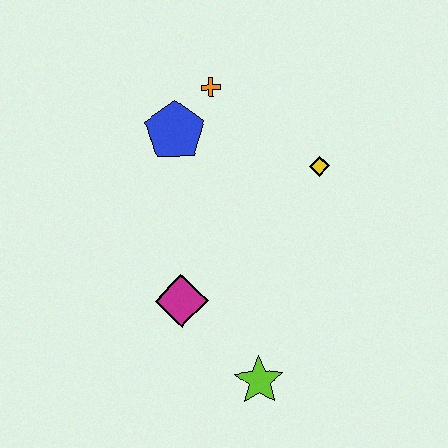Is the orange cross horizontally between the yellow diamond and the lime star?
No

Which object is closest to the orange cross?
The blue pentagon is closest to the orange cross.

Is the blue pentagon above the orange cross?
No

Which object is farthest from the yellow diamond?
The lime star is farthest from the yellow diamond.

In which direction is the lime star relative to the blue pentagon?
The lime star is below the blue pentagon.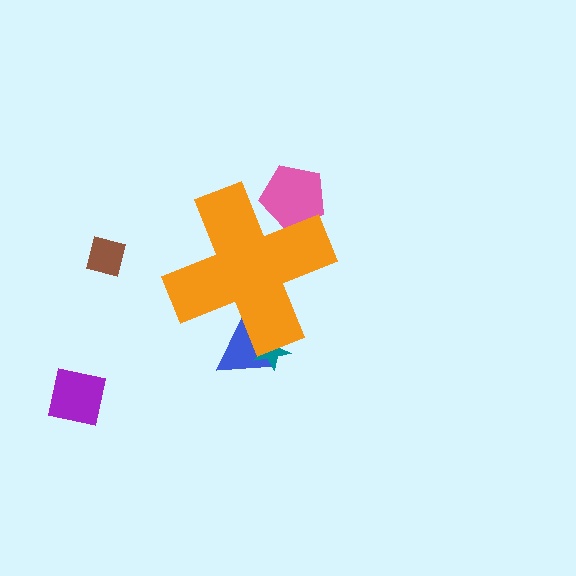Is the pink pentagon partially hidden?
Yes, the pink pentagon is partially hidden behind the orange cross.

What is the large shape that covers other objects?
An orange cross.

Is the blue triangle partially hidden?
Yes, the blue triangle is partially hidden behind the orange cross.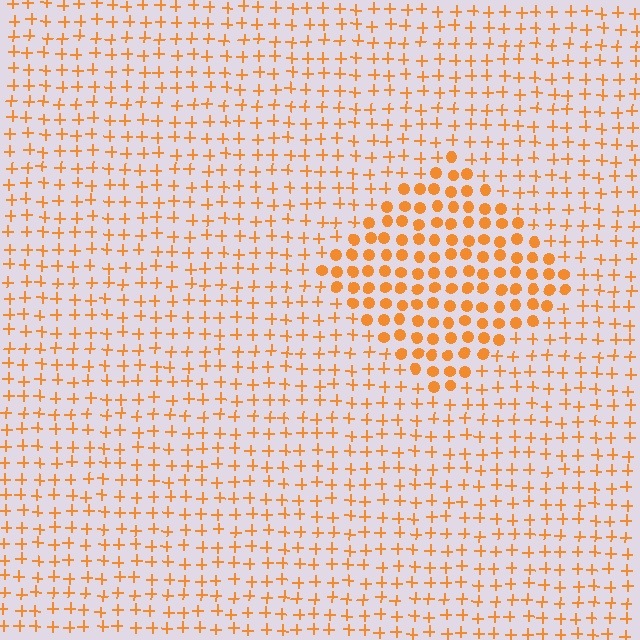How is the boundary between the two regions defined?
The boundary is defined by a change in element shape: circles inside vs. plus signs outside. All elements share the same color and spacing.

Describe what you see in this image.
The image is filled with small orange elements arranged in a uniform grid. A diamond-shaped region contains circles, while the surrounding area contains plus signs. The boundary is defined purely by the change in element shape.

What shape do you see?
I see a diamond.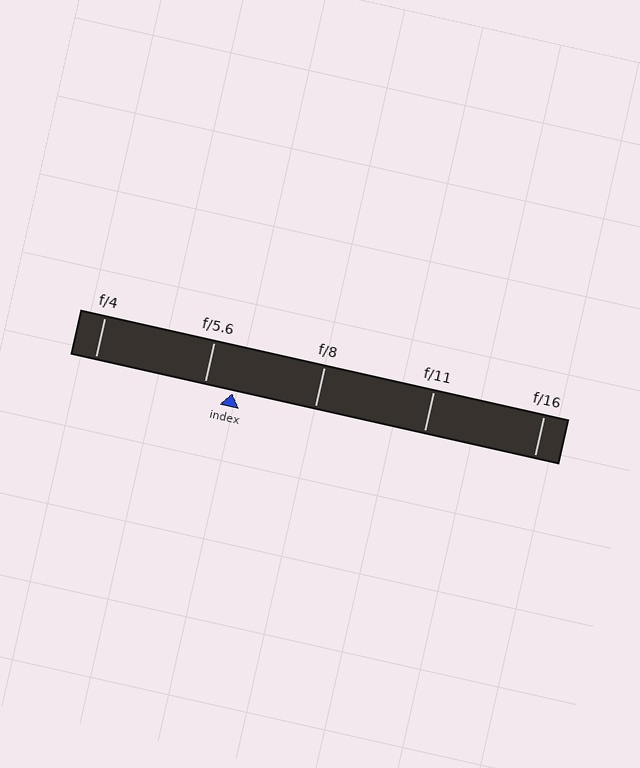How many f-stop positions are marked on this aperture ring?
There are 5 f-stop positions marked.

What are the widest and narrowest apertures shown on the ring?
The widest aperture shown is f/4 and the narrowest is f/16.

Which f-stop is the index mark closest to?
The index mark is closest to f/5.6.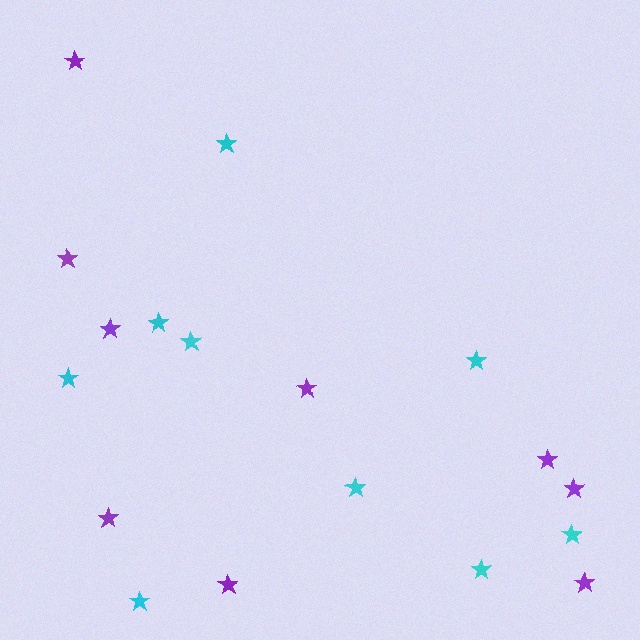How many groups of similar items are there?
There are 2 groups: one group of cyan stars (9) and one group of purple stars (9).